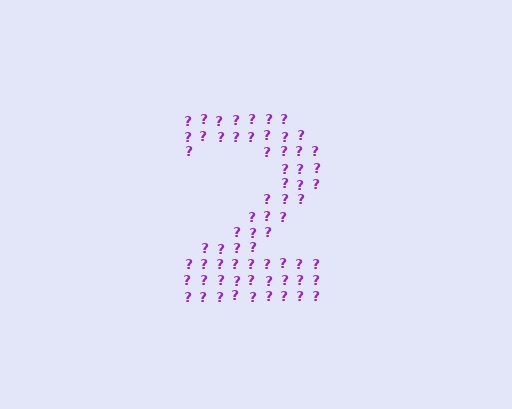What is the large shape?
The large shape is the digit 2.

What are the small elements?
The small elements are question marks.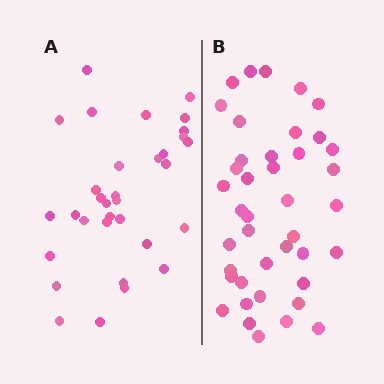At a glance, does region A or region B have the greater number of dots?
Region B (the right region) has more dots.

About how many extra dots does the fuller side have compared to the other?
Region B has roughly 8 or so more dots than region A.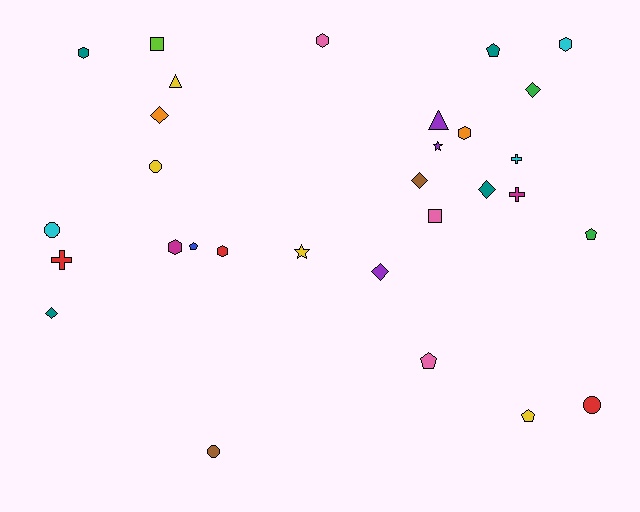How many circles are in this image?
There are 4 circles.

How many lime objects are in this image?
There is 1 lime object.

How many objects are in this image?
There are 30 objects.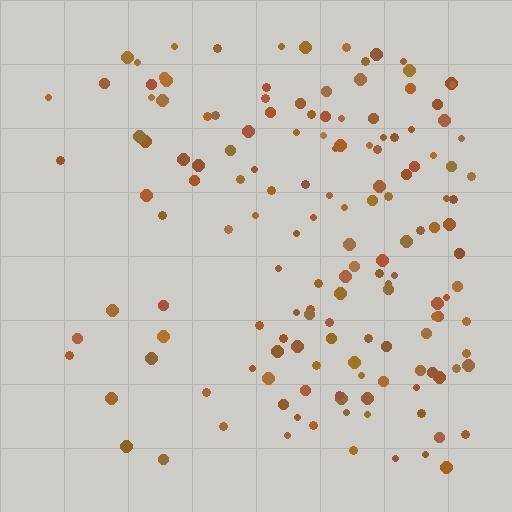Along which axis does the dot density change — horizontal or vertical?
Horizontal.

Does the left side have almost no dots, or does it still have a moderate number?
Still a moderate number, just noticeably fewer than the right.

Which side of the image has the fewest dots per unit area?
The left.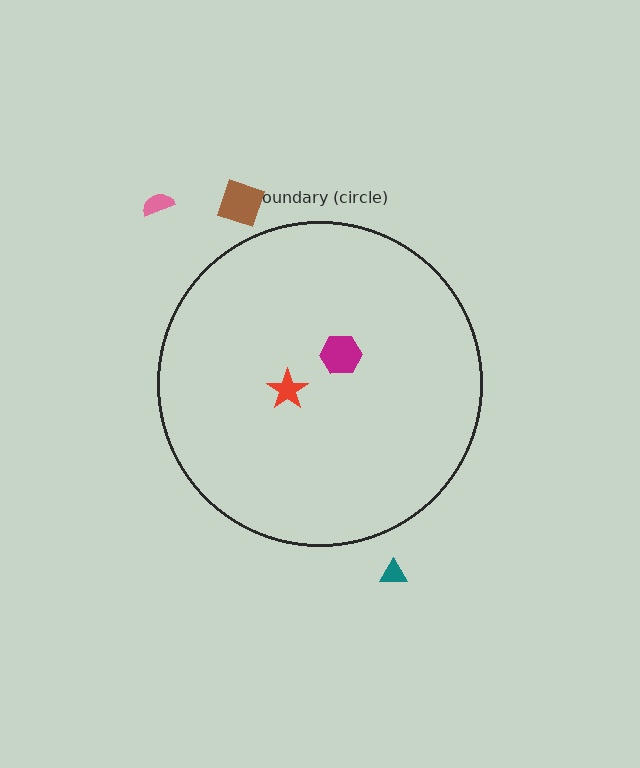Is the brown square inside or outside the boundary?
Outside.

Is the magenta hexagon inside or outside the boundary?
Inside.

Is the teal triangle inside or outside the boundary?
Outside.